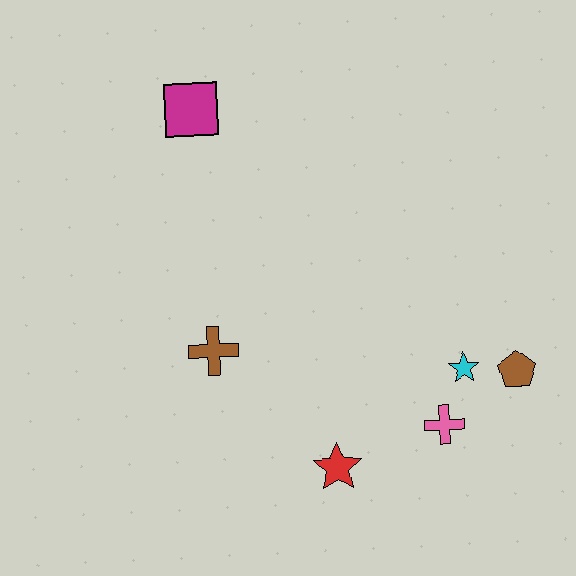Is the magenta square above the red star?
Yes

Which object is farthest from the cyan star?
The magenta square is farthest from the cyan star.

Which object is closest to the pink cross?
The cyan star is closest to the pink cross.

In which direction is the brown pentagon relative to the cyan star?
The brown pentagon is to the right of the cyan star.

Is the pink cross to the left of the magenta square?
No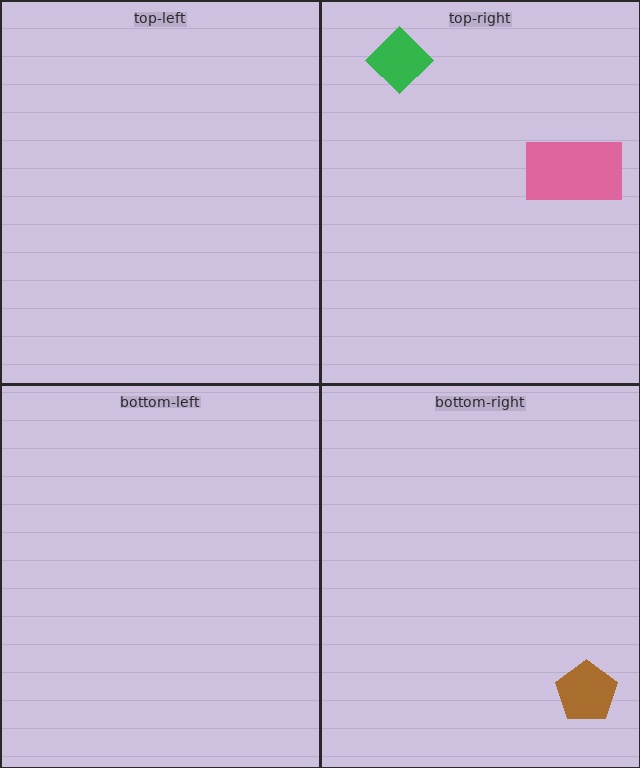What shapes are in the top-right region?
The pink rectangle, the green diamond.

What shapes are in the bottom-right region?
The brown pentagon.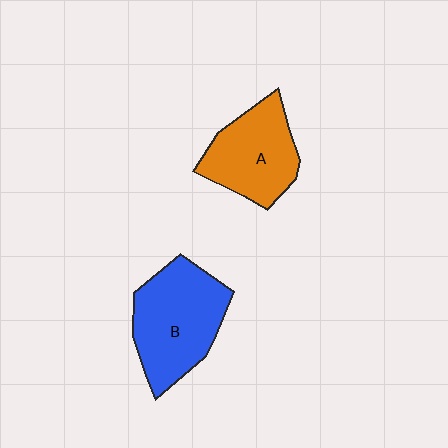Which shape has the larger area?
Shape B (blue).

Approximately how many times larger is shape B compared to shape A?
Approximately 1.2 times.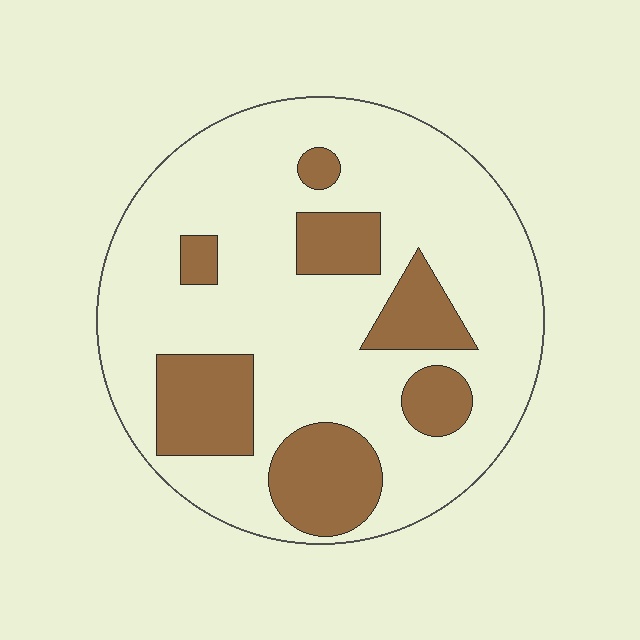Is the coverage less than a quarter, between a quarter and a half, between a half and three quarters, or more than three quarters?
Less than a quarter.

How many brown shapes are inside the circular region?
7.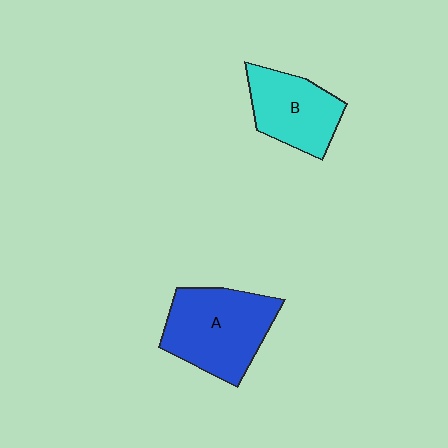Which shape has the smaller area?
Shape B (cyan).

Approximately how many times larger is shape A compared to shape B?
Approximately 1.4 times.